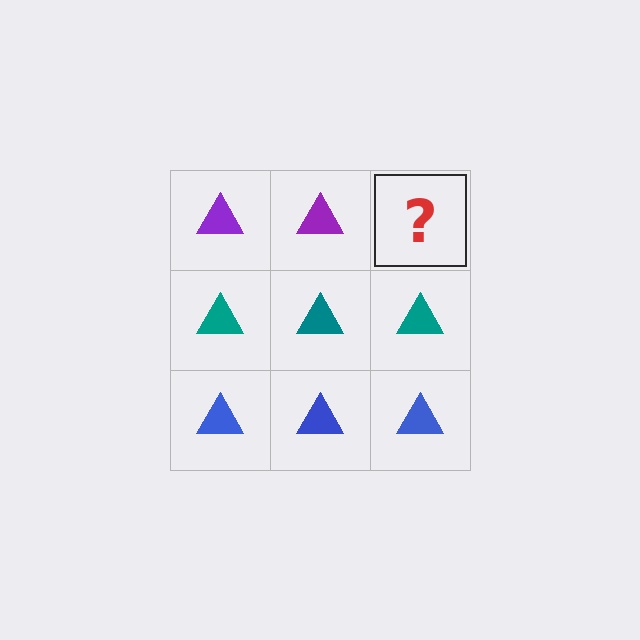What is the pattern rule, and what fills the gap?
The rule is that each row has a consistent color. The gap should be filled with a purple triangle.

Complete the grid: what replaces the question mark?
The question mark should be replaced with a purple triangle.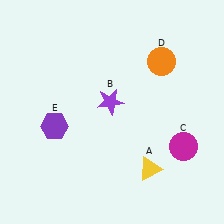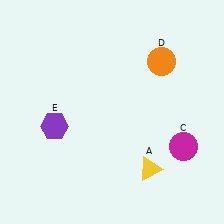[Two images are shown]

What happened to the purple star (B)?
The purple star (B) was removed in Image 2. It was in the top-left area of Image 1.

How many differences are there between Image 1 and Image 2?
There is 1 difference between the two images.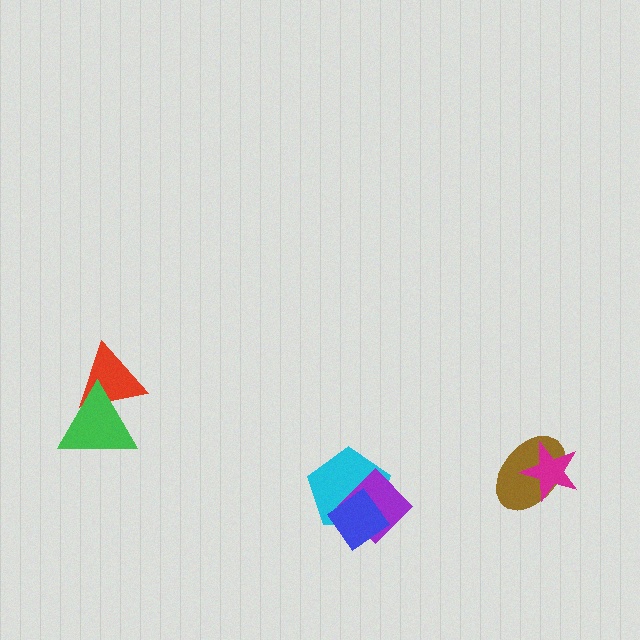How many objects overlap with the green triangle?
1 object overlaps with the green triangle.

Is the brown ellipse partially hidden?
Yes, it is partially covered by another shape.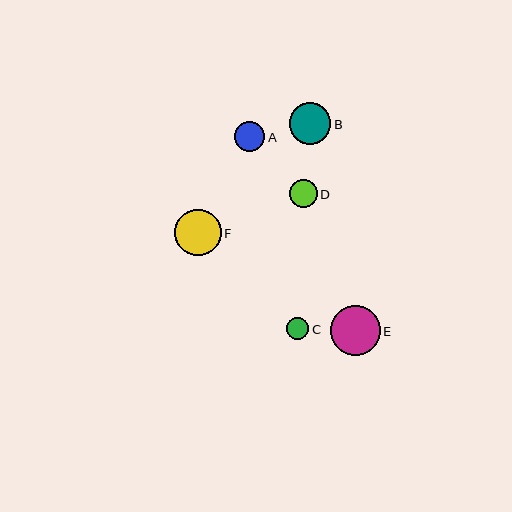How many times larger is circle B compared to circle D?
Circle B is approximately 1.5 times the size of circle D.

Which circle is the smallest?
Circle C is the smallest with a size of approximately 23 pixels.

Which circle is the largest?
Circle E is the largest with a size of approximately 50 pixels.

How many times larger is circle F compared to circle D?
Circle F is approximately 1.6 times the size of circle D.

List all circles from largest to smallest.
From largest to smallest: E, F, B, A, D, C.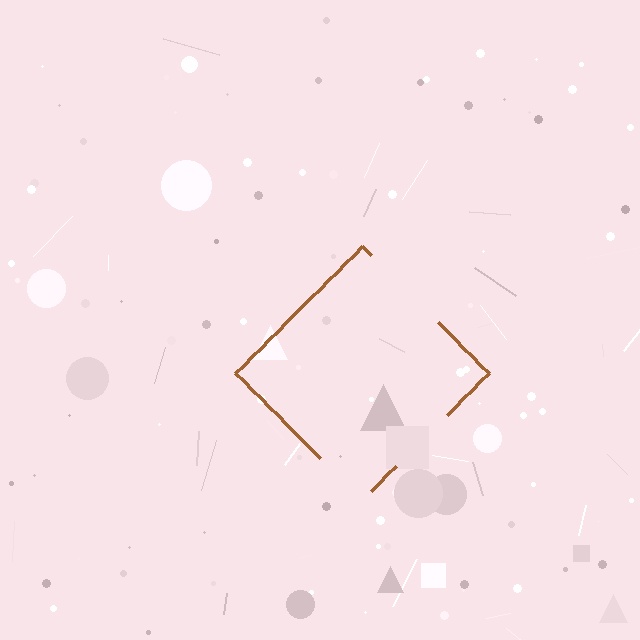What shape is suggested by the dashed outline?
The dashed outline suggests a diamond.